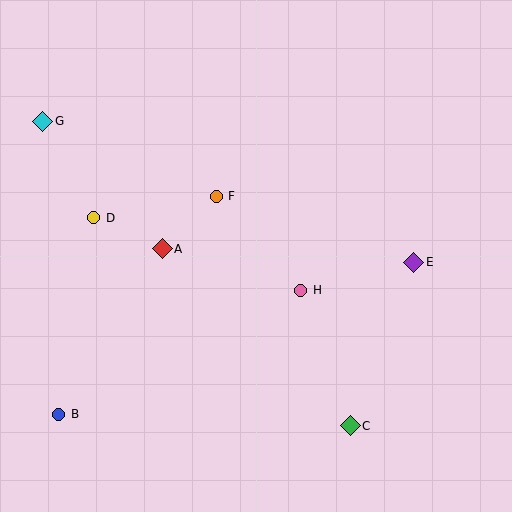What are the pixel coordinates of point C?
Point C is at (350, 426).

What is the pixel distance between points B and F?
The distance between B and F is 269 pixels.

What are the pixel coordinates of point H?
Point H is at (301, 290).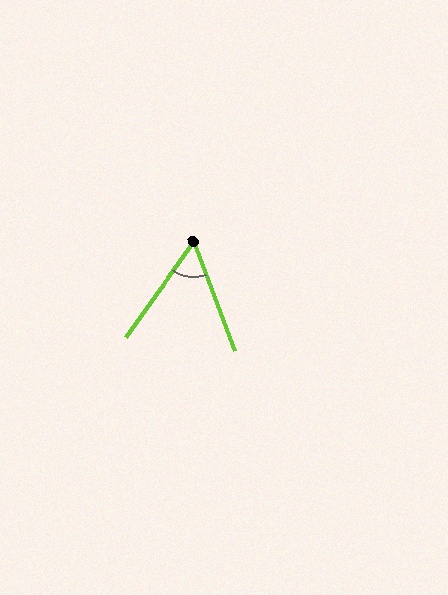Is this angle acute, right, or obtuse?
It is acute.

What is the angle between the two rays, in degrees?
Approximately 56 degrees.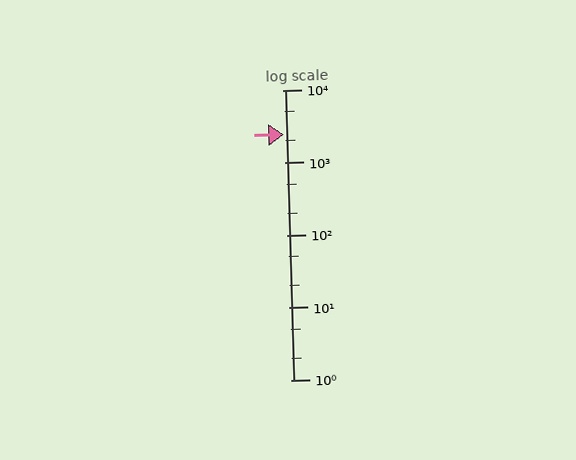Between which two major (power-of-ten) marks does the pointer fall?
The pointer is between 1000 and 10000.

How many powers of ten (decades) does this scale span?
The scale spans 4 decades, from 1 to 10000.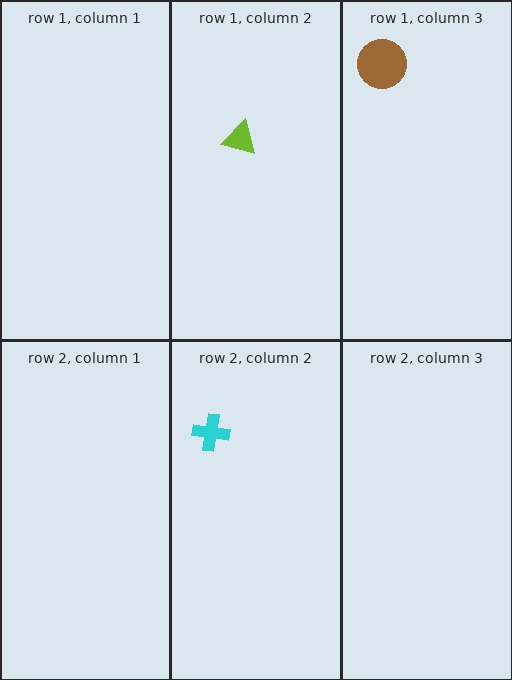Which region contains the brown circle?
The row 1, column 3 region.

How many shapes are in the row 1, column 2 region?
1.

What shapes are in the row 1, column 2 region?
The lime triangle.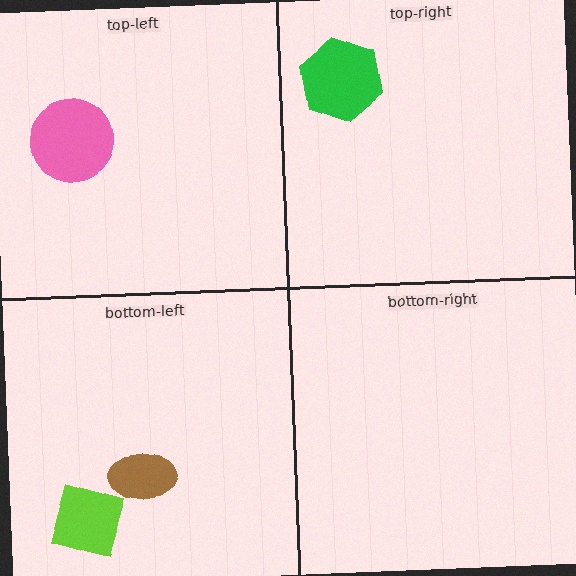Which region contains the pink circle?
The top-left region.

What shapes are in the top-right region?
The green hexagon.